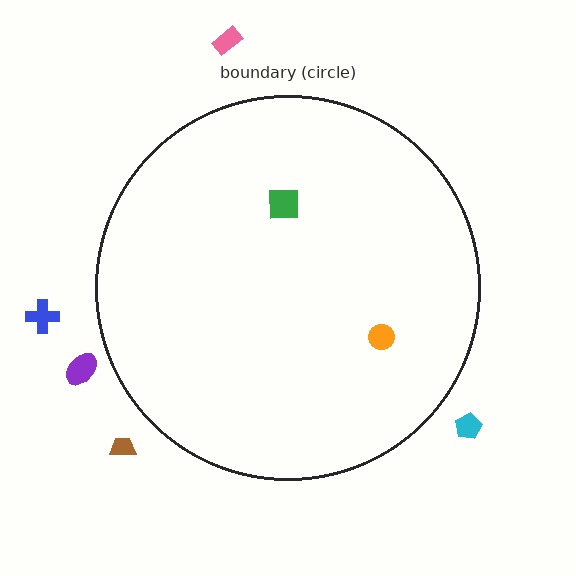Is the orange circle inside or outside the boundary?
Inside.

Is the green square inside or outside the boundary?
Inside.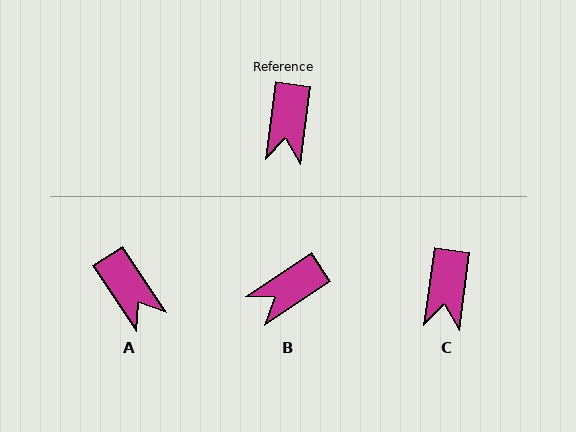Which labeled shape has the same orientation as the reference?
C.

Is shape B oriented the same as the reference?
No, it is off by about 49 degrees.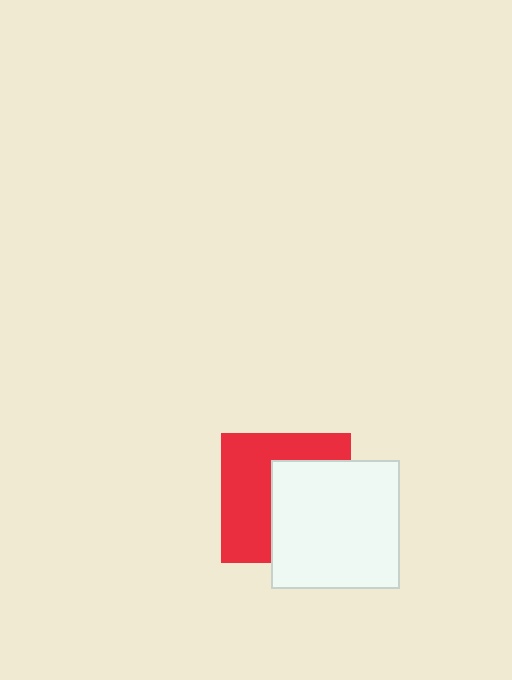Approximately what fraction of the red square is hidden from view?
Roughly 49% of the red square is hidden behind the white square.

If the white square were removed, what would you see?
You would see the complete red square.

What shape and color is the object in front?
The object in front is a white square.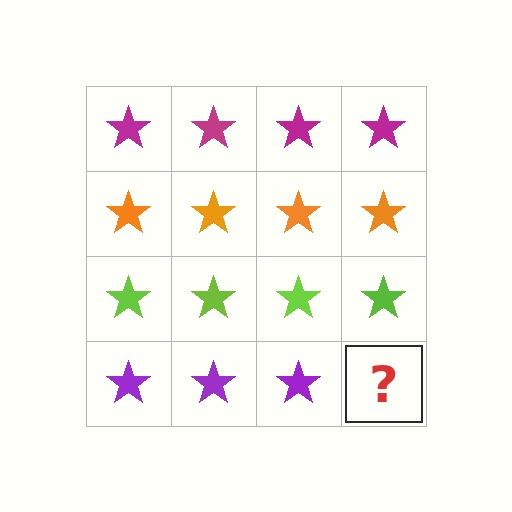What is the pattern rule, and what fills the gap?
The rule is that each row has a consistent color. The gap should be filled with a purple star.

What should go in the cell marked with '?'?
The missing cell should contain a purple star.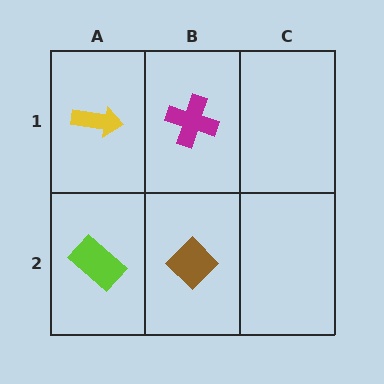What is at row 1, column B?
A magenta cross.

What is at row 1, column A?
A yellow arrow.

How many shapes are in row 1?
2 shapes.